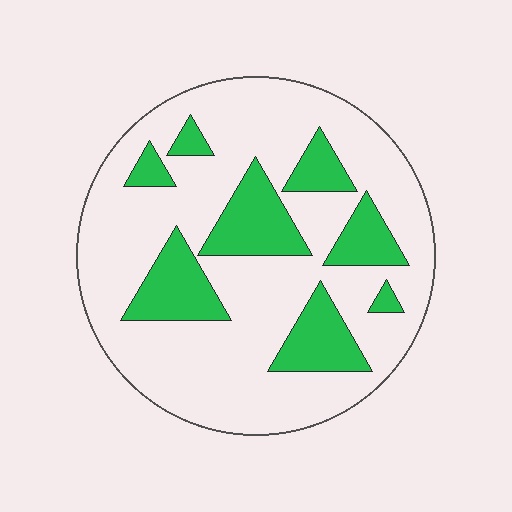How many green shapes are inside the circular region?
8.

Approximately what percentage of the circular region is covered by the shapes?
Approximately 25%.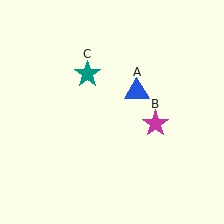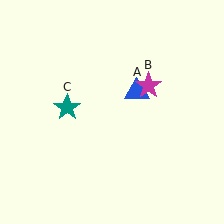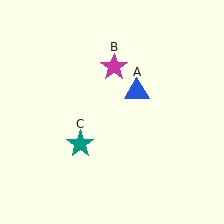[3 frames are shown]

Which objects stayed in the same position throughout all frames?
Blue triangle (object A) remained stationary.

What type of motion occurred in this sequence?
The magenta star (object B), teal star (object C) rotated counterclockwise around the center of the scene.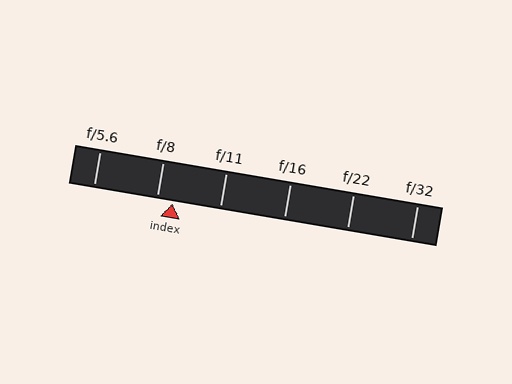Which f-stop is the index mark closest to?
The index mark is closest to f/8.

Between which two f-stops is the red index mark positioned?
The index mark is between f/8 and f/11.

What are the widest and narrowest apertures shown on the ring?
The widest aperture shown is f/5.6 and the narrowest is f/32.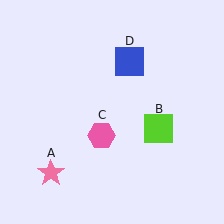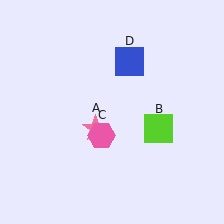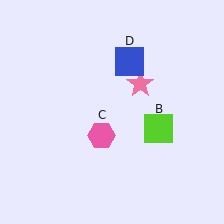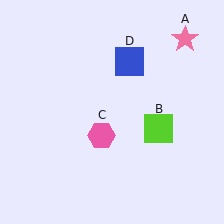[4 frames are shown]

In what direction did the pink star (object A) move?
The pink star (object A) moved up and to the right.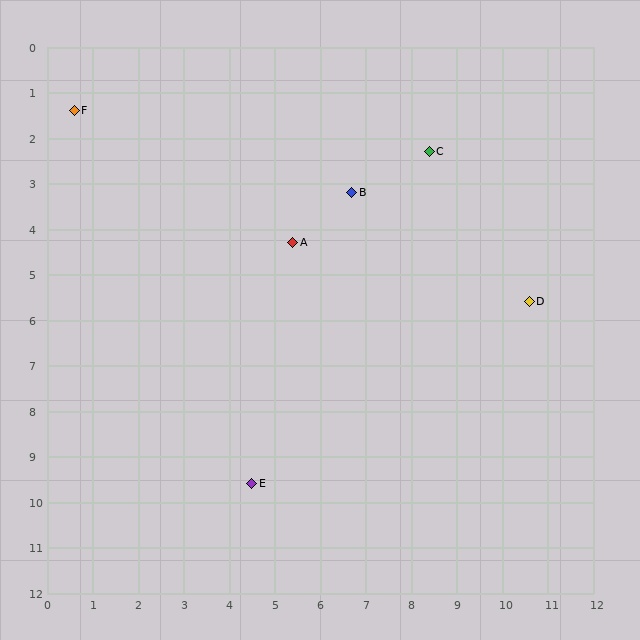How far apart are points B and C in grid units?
Points B and C are about 1.9 grid units apart.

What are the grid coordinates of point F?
Point F is at approximately (0.6, 1.4).